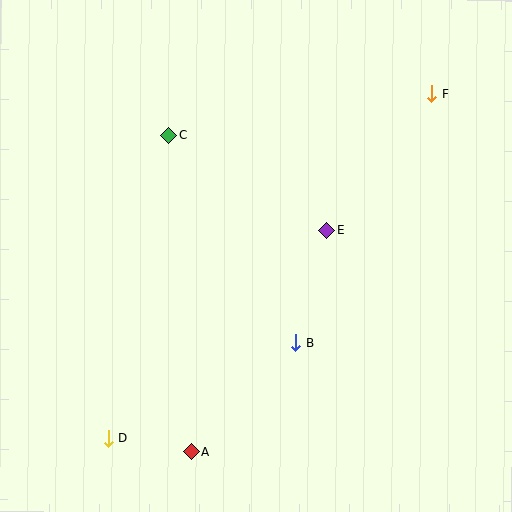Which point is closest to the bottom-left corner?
Point D is closest to the bottom-left corner.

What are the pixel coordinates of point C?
Point C is at (169, 135).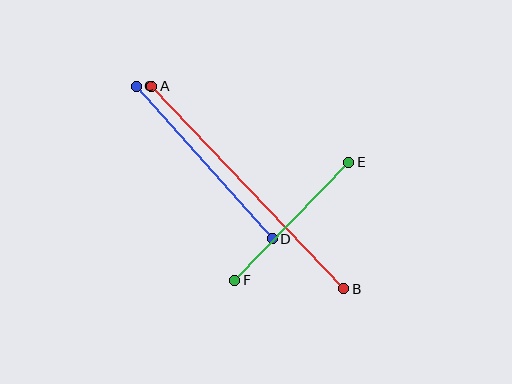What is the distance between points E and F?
The distance is approximately 164 pixels.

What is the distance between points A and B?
The distance is approximately 279 pixels.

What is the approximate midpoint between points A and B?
The midpoint is at approximately (248, 188) pixels.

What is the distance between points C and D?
The distance is approximately 205 pixels.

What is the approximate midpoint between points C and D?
The midpoint is at approximately (204, 162) pixels.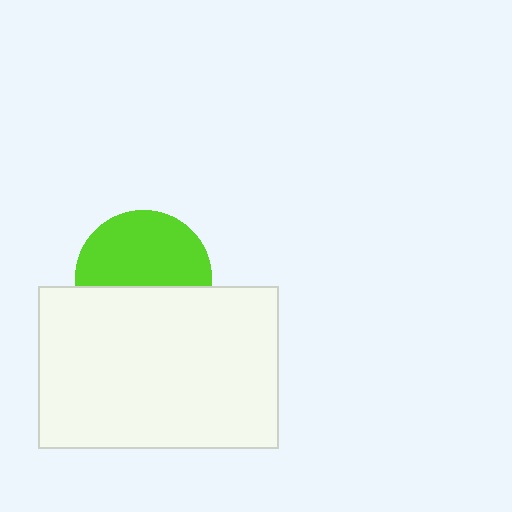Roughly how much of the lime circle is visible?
About half of it is visible (roughly 57%).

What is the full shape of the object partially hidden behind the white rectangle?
The partially hidden object is a lime circle.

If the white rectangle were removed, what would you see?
You would see the complete lime circle.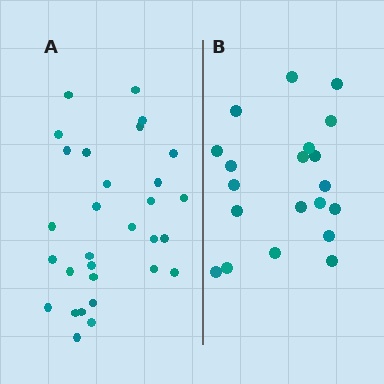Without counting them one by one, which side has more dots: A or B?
Region A (the left region) has more dots.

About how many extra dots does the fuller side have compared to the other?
Region A has roughly 10 or so more dots than region B.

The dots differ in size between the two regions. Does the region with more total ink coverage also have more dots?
No. Region B has more total ink coverage because its dots are larger, but region A actually contains more individual dots. Total area can be misleading — the number of items is what matters here.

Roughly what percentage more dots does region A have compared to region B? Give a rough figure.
About 50% more.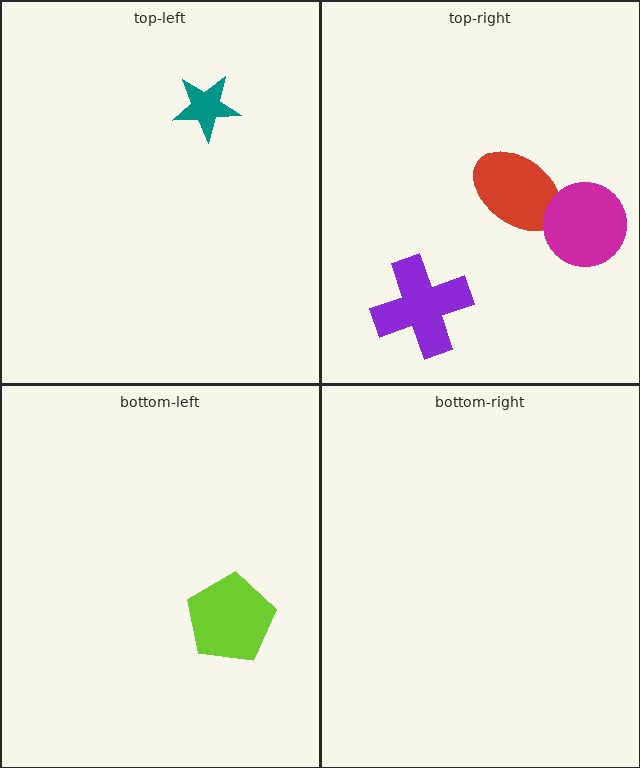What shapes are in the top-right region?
The purple cross, the red ellipse, the magenta circle.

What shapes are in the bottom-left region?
The lime pentagon.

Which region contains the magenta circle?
The top-right region.